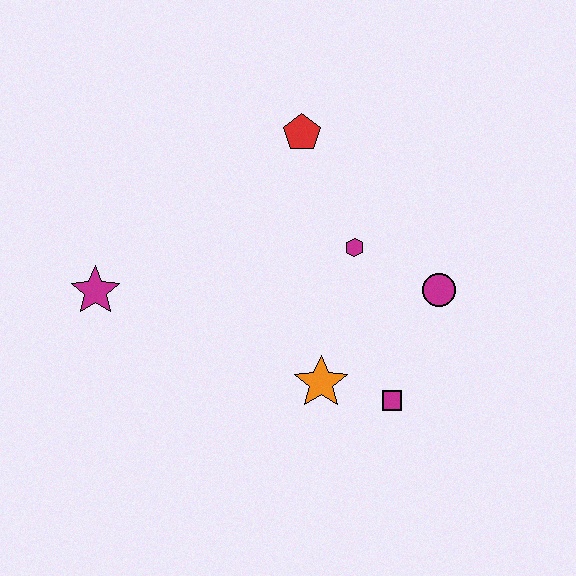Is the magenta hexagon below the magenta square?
No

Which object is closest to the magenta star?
The orange star is closest to the magenta star.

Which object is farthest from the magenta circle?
The magenta star is farthest from the magenta circle.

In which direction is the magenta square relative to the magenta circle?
The magenta square is below the magenta circle.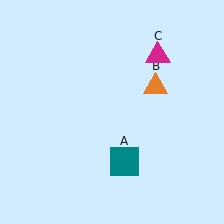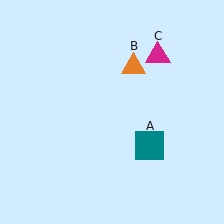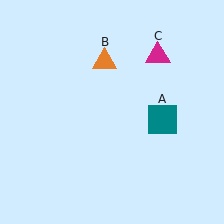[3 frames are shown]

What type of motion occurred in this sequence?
The teal square (object A), orange triangle (object B) rotated counterclockwise around the center of the scene.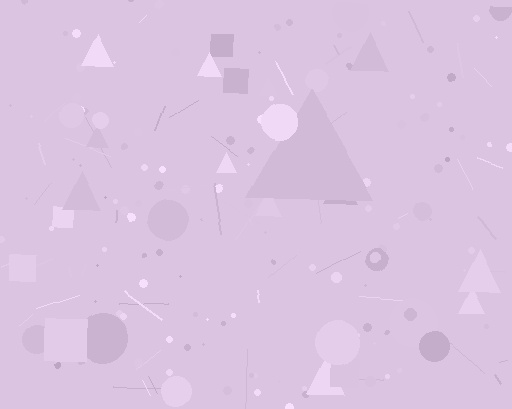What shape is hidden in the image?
A triangle is hidden in the image.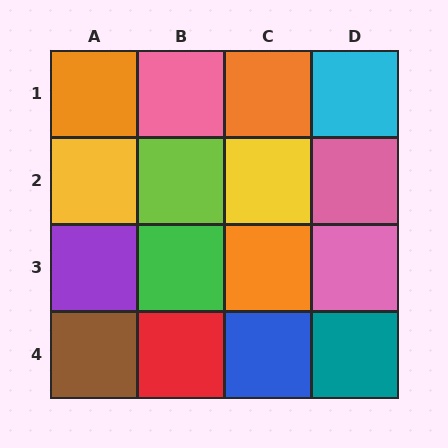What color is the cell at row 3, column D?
Pink.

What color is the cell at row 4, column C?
Blue.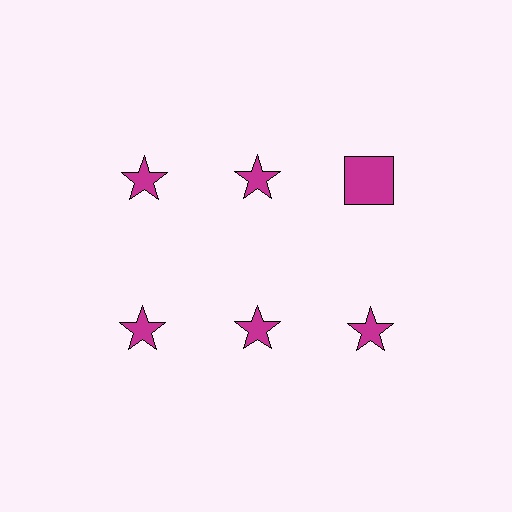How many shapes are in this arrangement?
There are 6 shapes arranged in a grid pattern.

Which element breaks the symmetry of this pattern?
The magenta square in the top row, center column breaks the symmetry. All other shapes are magenta stars.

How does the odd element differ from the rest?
It has a different shape: square instead of star.